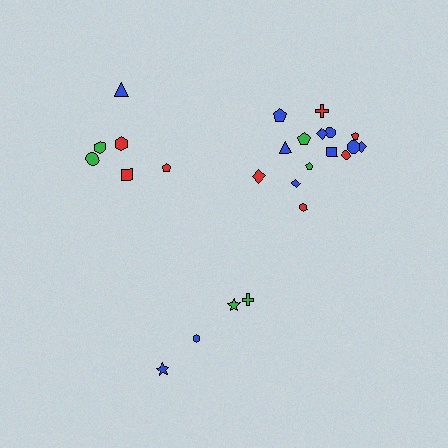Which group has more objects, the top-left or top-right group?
The top-right group.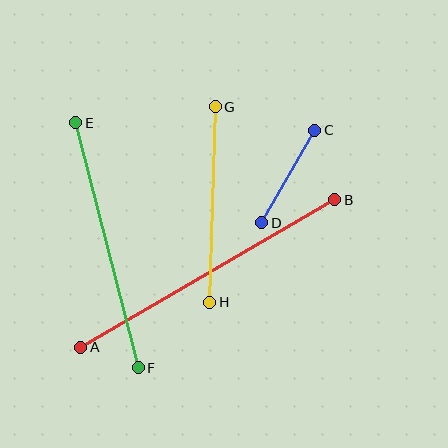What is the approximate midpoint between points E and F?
The midpoint is at approximately (107, 245) pixels.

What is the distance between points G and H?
The distance is approximately 196 pixels.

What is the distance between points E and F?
The distance is approximately 253 pixels.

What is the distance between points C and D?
The distance is approximately 107 pixels.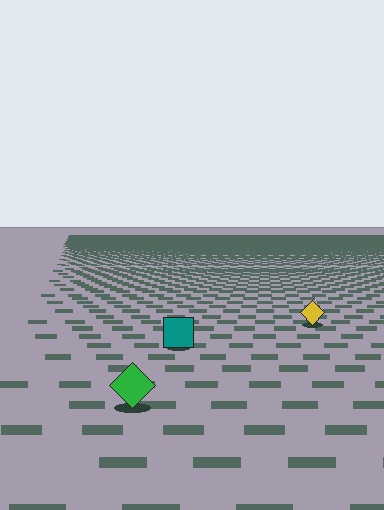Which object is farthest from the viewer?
The yellow diamond is farthest from the viewer. It appears smaller and the ground texture around it is denser.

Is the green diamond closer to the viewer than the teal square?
Yes. The green diamond is closer — you can tell from the texture gradient: the ground texture is coarser near it.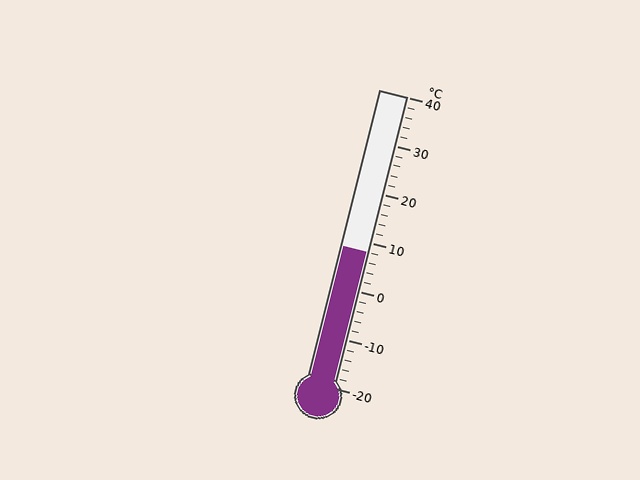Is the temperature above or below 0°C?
The temperature is above 0°C.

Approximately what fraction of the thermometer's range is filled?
The thermometer is filled to approximately 45% of its range.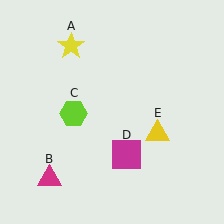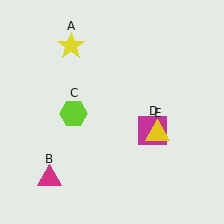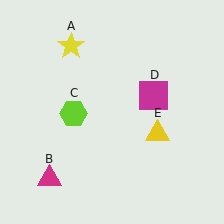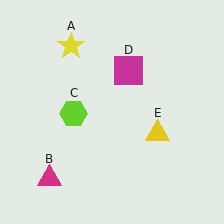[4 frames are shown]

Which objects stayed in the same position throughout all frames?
Yellow star (object A) and magenta triangle (object B) and lime hexagon (object C) and yellow triangle (object E) remained stationary.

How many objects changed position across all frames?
1 object changed position: magenta square (object D).